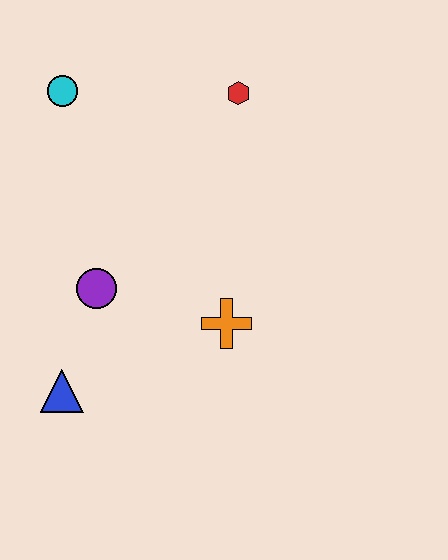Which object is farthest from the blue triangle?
The red hexagon is farthest from the blue triangle.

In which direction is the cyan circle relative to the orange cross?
The cyan circle is above the orange cross.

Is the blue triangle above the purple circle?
No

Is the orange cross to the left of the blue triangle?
No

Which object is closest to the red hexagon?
The cyan circle is closest to the red hexagon.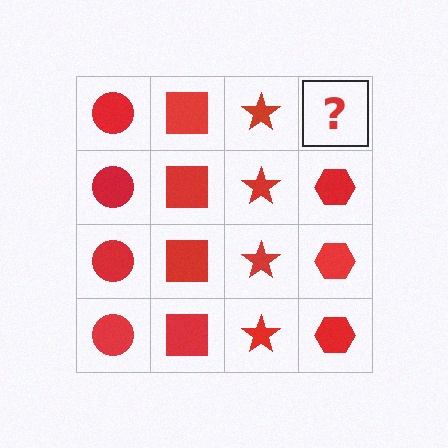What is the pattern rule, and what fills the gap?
The rule is that each column has a consistent shape. The gap should be filled with a red hexagon.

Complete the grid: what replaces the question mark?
The question mark should be replaced with a red hexagon.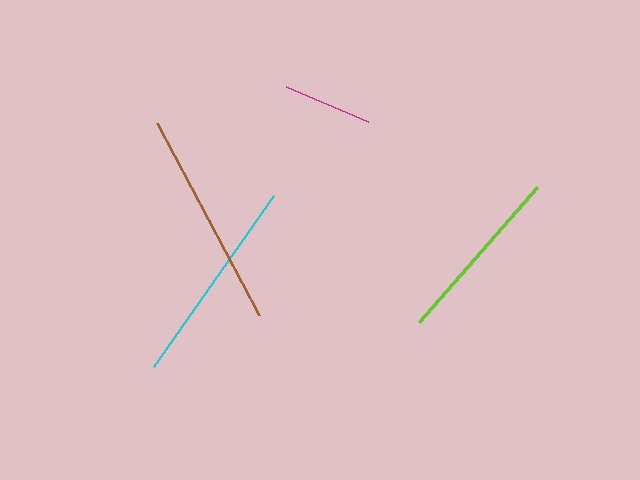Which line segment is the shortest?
The magenta line is the shortest at approximately 89 pixels.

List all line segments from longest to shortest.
From longest to shortest: brown, cyan, lime, magenta.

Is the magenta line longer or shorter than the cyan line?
The cyan line is longer than the magenta line.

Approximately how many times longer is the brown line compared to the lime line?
The brown line is approximately 1.2 times the length of the lime line.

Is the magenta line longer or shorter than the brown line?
The brown line is longer than the magenta line.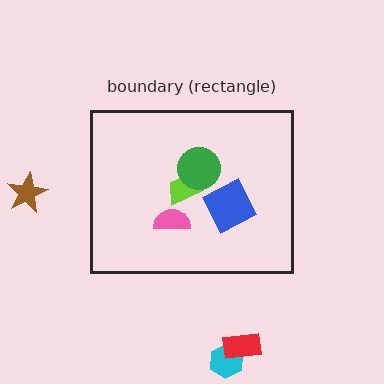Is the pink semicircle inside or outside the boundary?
Inside.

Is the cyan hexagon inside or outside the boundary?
Outside.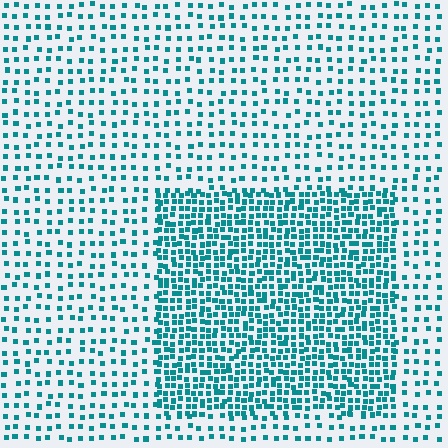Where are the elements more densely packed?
The elements are more densely packed inside the rectangle boundary.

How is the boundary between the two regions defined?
The boundary is defined by a change in element density (approximately 2.3x ratio). All elements are the same color, size, and shape.